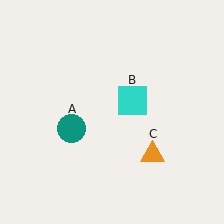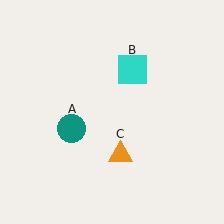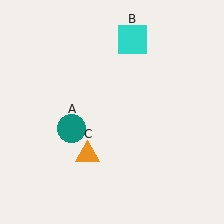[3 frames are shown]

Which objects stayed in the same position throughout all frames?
Teal circle (object A) remained stationary.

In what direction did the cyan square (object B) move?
The cyan square (object B) moved up.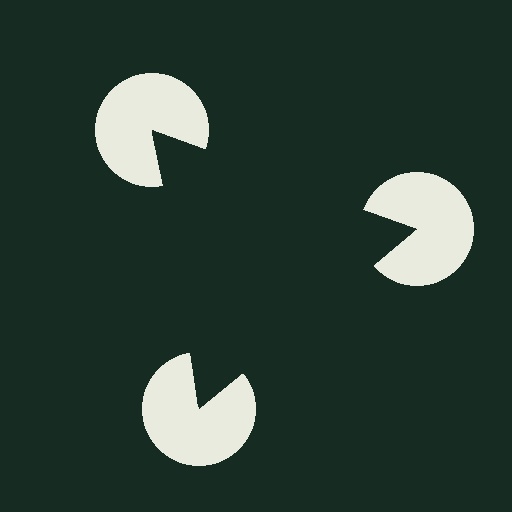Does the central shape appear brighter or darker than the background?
It typically appears slightly darker than the background, even though no actual brightness change is drawn.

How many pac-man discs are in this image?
There are 3 — one at each vertex of the illusory triangle.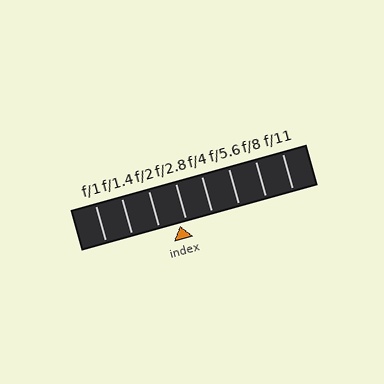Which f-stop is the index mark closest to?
The index mark is closest to f/2.8.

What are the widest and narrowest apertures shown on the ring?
The widest aperture shown is f/1 and the narrowest is f/11.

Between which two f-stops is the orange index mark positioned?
The index mark is between f/2 and f/2.8.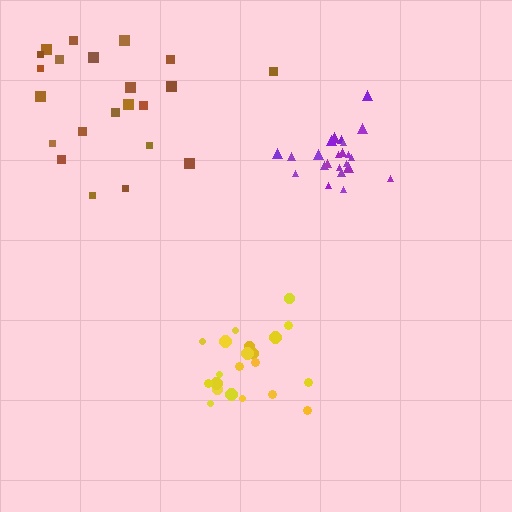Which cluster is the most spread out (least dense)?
Brown.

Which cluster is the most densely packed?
Purple.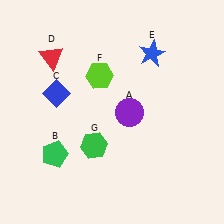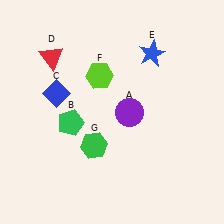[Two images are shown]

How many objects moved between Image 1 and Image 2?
1 object moved between the two images.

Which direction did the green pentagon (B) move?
The green pentagon (B) moved up.